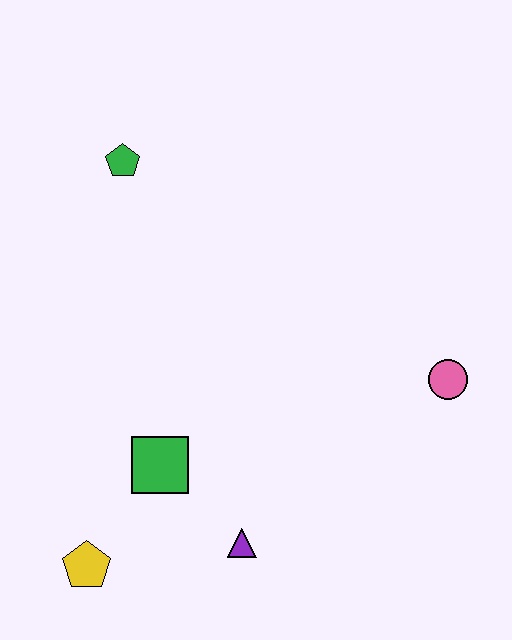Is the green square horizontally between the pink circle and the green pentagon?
Yes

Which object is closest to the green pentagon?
The green square is closest to the green pentagon.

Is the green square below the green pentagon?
Yes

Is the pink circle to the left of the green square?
No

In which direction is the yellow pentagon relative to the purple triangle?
The yellow pentagon is to the left of the purple triangle.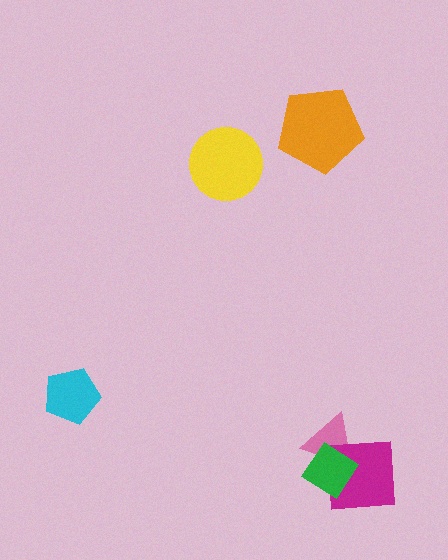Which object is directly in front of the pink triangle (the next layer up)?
The magenta square is directly in front of the pink triangle.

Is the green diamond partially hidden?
No, no other shape covers it.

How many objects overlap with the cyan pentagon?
0 objects overlap with the cyan pentagon.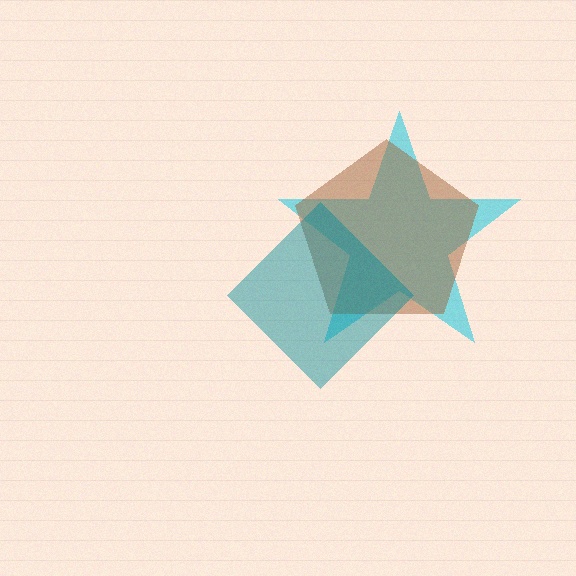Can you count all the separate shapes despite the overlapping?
Yes, there are 3 separate shapes.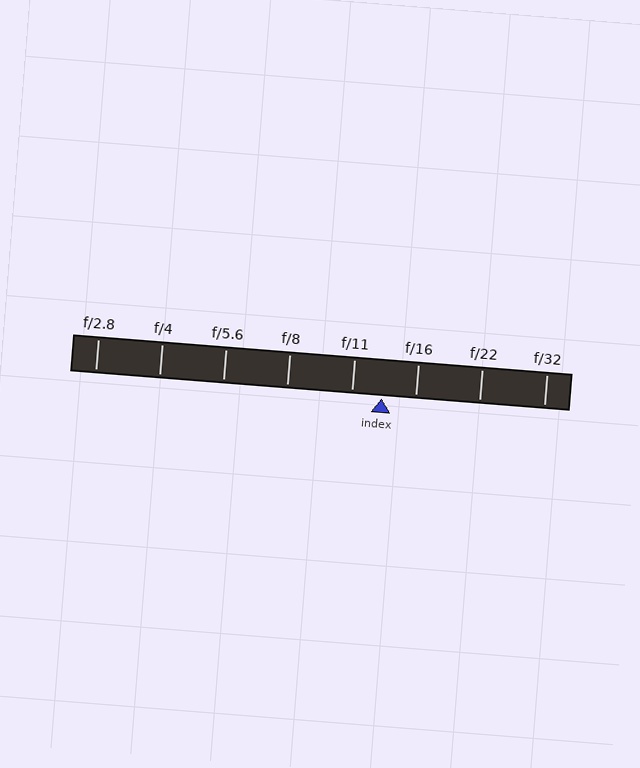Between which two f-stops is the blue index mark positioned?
The index mark is between f/11 and f/16.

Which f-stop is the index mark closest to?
The index mark is closest to f/11.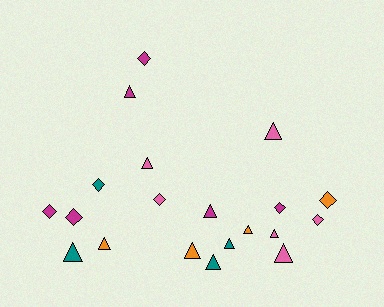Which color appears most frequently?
Magenta, with 6 objects.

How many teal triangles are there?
There are 3 teal triangles.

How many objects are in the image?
There are 20 objects.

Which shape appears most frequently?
Triangle, with 12 objects.